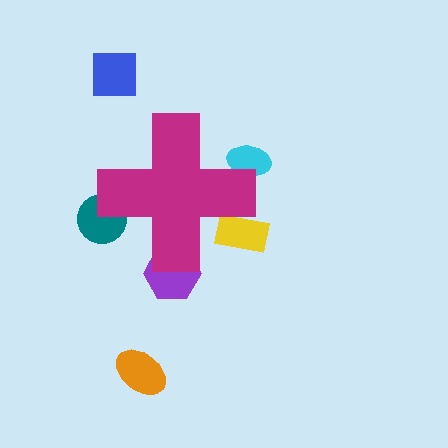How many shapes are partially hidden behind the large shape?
4 shapes are partially hidden.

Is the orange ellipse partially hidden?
No, the orange ellipse is fully visible.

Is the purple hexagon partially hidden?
Yes, the purple hexagon is partially hidden behind the magenta cross.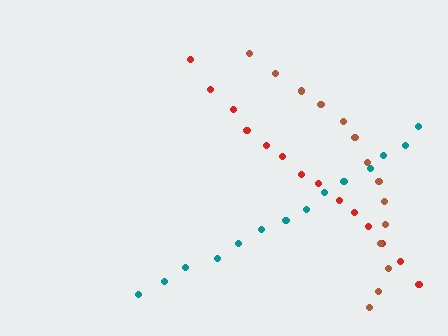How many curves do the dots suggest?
There are 3 distinct paths.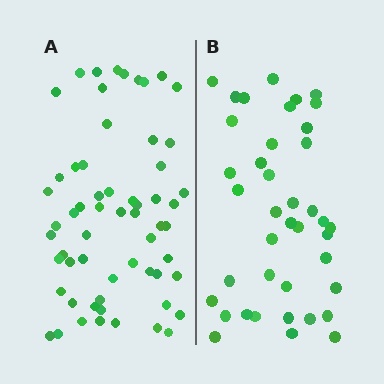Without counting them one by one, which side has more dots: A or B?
Region A (the left region) has more dots.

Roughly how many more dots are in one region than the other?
Region A has approximately 20 more dots than region B.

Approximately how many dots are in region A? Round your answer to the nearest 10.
About 60 dots.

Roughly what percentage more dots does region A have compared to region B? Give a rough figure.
About 50% more.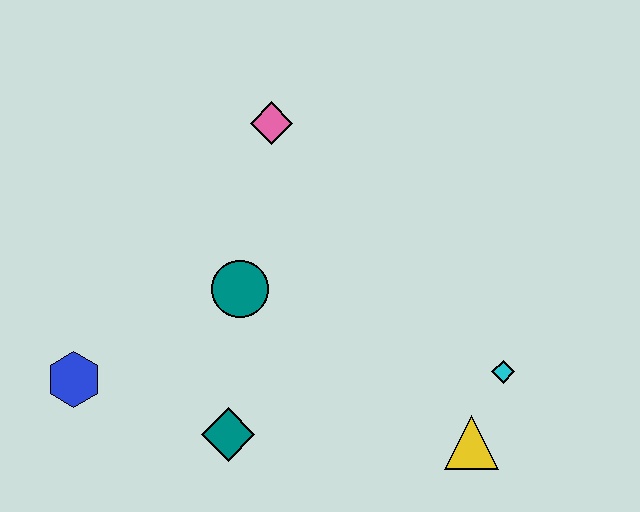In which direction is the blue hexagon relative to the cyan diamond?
The blue hexagon is to the left of the cyan diamond.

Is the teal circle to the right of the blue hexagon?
Yes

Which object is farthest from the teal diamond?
The pink diamond is farthest from the teal diamond.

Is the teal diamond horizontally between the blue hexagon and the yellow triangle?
Yes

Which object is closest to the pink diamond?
The teal circle is closest to the pink diamond.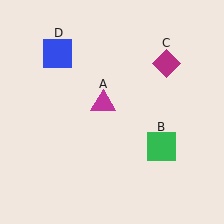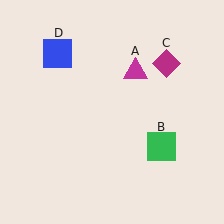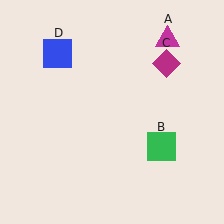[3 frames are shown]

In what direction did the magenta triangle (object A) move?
The magenta triangle (object A) moved up and to the right.